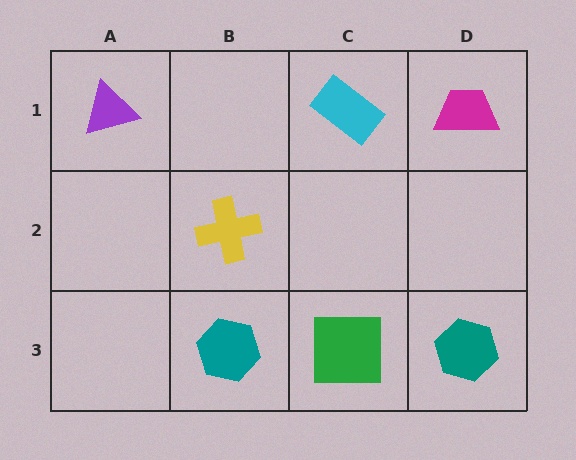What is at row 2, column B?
A yellow cross.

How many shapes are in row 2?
1 shape.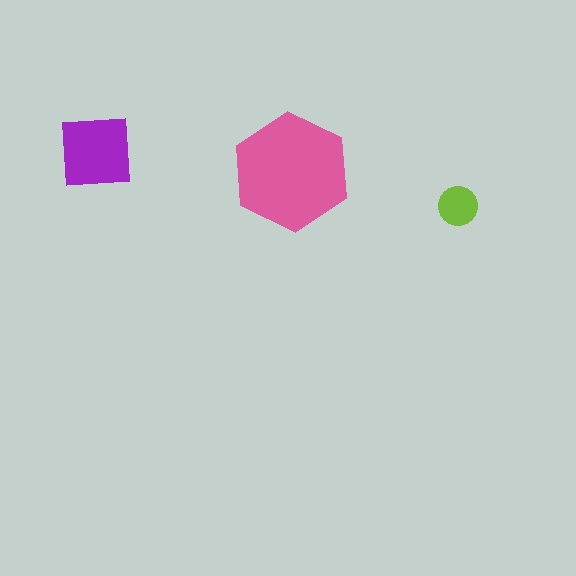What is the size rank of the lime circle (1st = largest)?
3rd.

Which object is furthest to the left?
The purple square is leftmost.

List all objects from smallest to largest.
The lime circle, the purple square, the pink hexagon.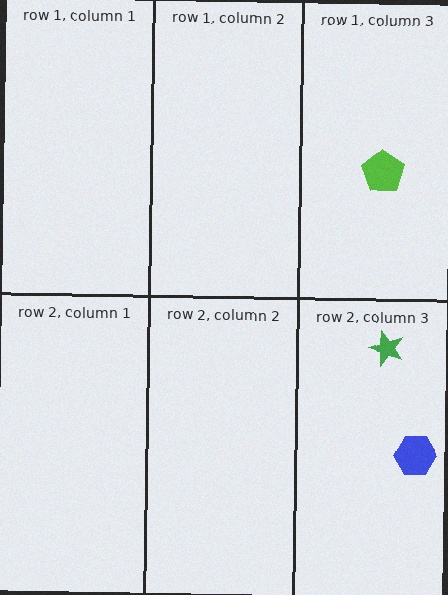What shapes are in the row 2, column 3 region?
The blue hexagon, the green star.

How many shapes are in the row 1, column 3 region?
1.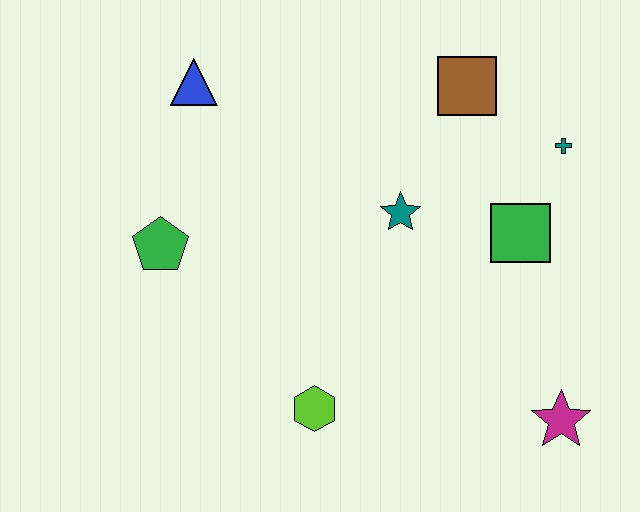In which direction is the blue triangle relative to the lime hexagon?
The blue triangle is above the lime hexagon.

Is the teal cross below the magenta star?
No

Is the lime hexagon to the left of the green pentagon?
No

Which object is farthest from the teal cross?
The green pentagon is farthest from the teal cross.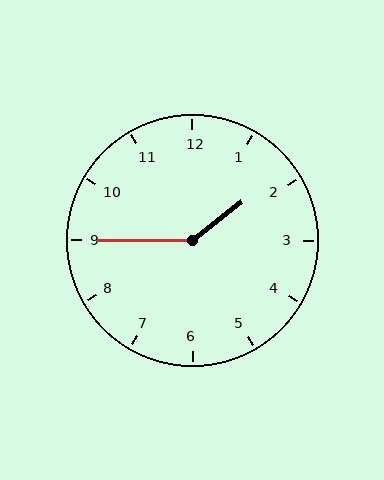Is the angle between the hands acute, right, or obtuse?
It is obtuse.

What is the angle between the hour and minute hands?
Approximately 142 degrees.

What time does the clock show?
1:45.